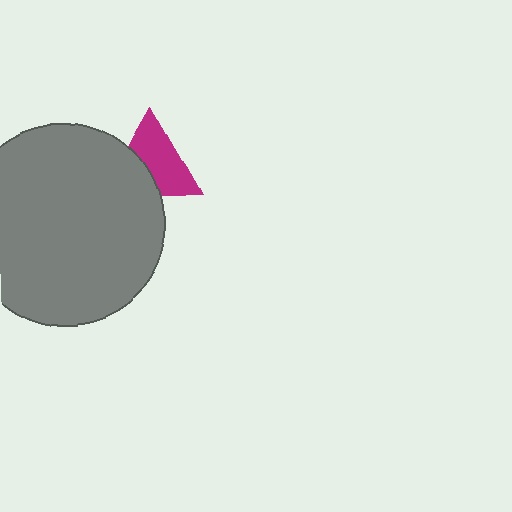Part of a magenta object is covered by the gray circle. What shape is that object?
It is a triangle.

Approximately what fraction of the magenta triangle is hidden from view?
Roughly 38% of the magenta triangle is hidden behind the gray circle.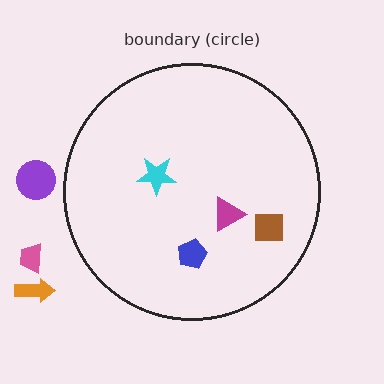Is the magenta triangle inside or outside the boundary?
Inside.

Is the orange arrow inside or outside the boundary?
Outside.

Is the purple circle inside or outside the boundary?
Outside.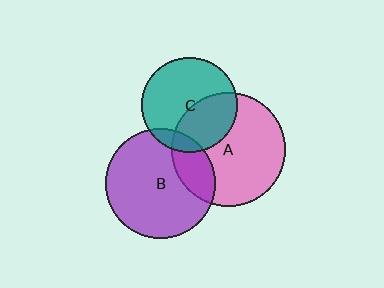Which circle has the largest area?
Circle A (pink).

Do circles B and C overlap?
Yes.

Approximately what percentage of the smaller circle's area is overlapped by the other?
Approximately 10%.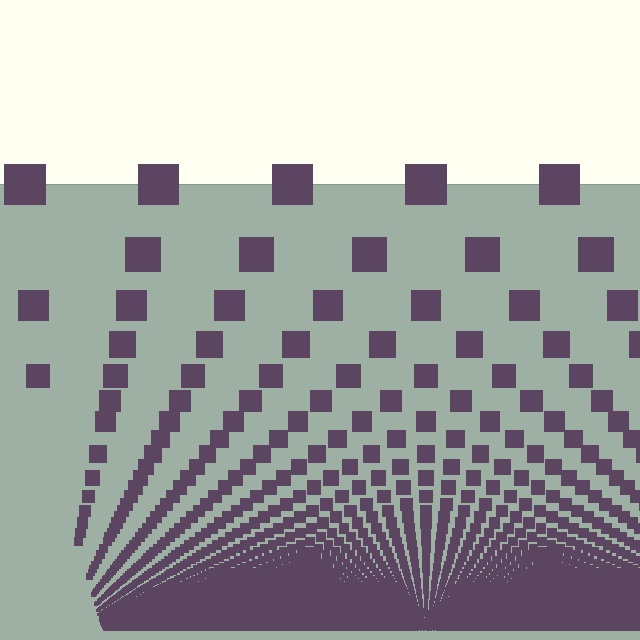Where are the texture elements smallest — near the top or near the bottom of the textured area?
Near the bottom.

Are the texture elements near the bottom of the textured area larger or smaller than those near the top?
Smaller. The gradient is inverted — elements near the bottom are smaller and denser.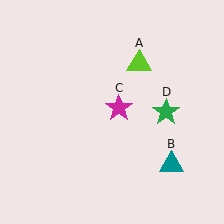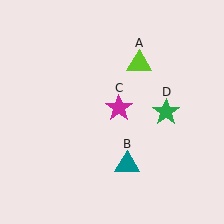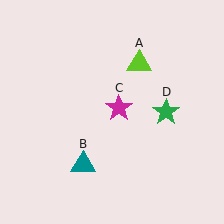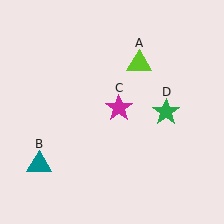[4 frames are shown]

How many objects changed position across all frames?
1 object changed position: teal triangle (object B).